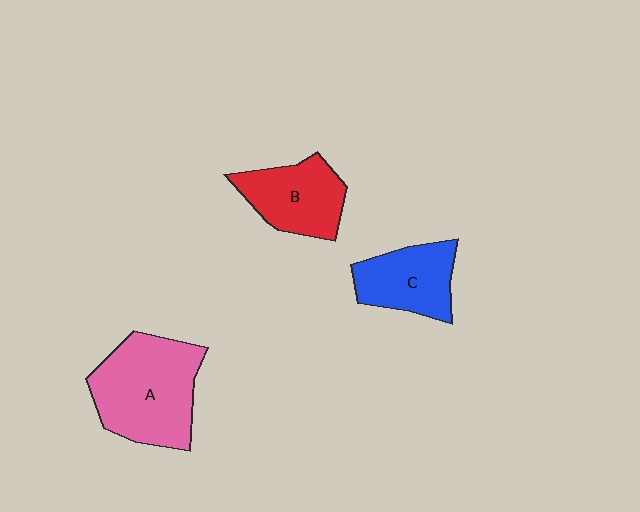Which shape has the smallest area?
Shape C (blue).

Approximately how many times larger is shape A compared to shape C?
Approximately 1.6 times.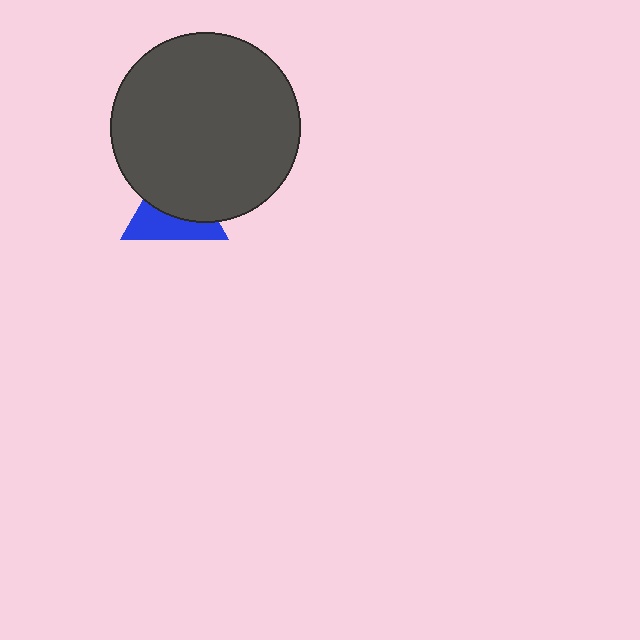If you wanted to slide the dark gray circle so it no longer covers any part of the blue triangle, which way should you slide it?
Slide it up — that is the most direct way to separate the two shapes.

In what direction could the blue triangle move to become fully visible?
The blue triangle could move down. That would shift it out from behind the dark gray circle entirely.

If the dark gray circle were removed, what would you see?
You would see the complete blue triangle.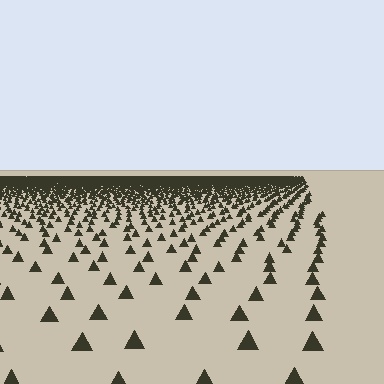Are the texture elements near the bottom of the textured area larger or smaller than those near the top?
Larger. Near the bottom, elements are closer to the viewer and appear at a bigger on-screen size.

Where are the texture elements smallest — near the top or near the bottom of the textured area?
Near the top.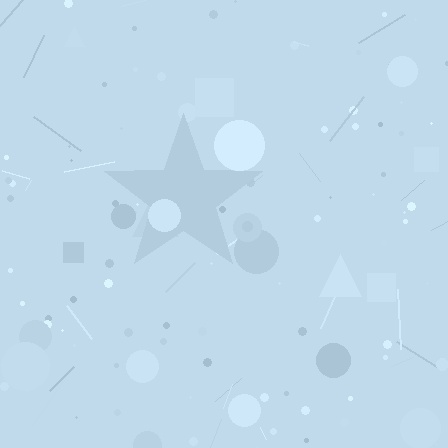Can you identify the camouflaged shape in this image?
The camouflaged shape is a star.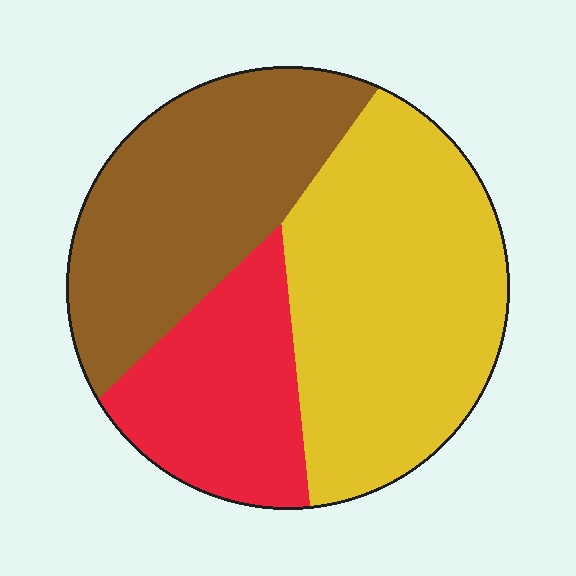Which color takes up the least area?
Red, at roughly 20%.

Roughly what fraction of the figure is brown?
Brown covers 34% of the figure.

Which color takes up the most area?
Yellow, at roughly 45%.